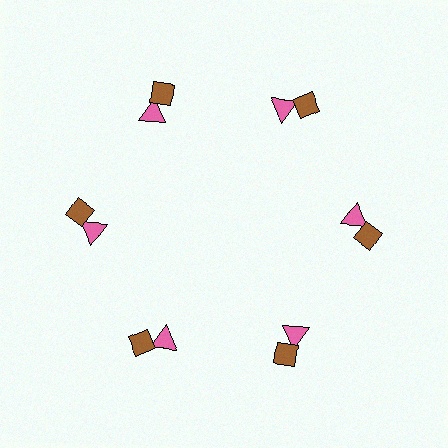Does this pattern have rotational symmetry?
Yes, this pattern has 6-fold rotational symmetry. It looks the same after rotating 60 degrees around the center.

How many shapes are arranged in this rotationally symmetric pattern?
There are 12 shapes, arranged in 6 groups of 2.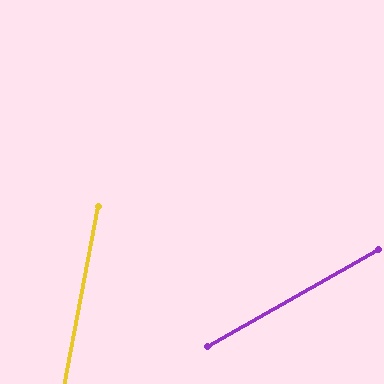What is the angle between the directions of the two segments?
Approximately 50 degrees.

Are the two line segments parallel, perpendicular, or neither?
Neither parallel nor perpendicular — they differ by about 50°.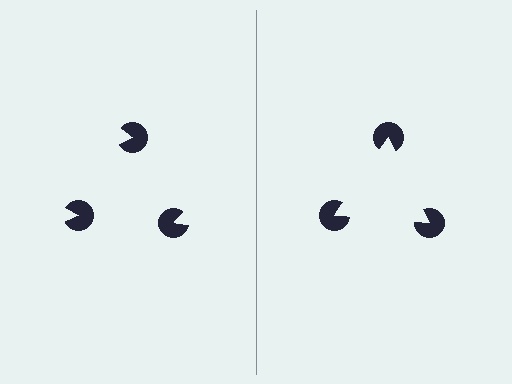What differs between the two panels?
The pac-man discs are positioned identically on both sides; only the wedge orientations differ. On the right they align to a triangle; on the left they are misaligned.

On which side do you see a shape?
An illusory triangle appears on the right side. On the left side the wedge cuts are rotated, so no coherent shape forms.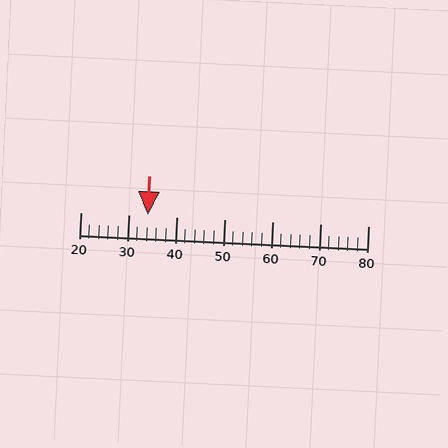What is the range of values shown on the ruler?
The ruler shows values from 20 to 80.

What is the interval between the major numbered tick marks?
The major tick marks are spaced 10 units apart.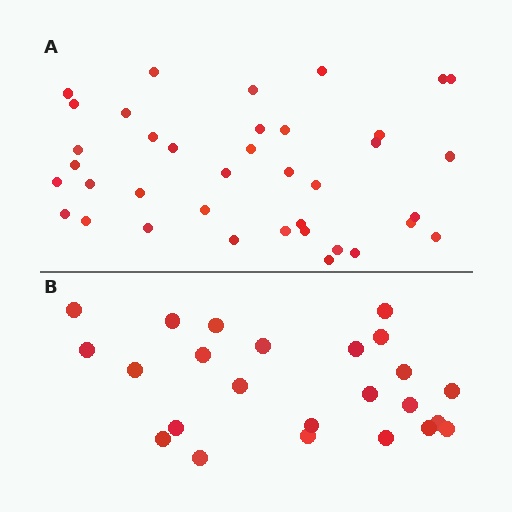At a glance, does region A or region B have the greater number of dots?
Region A (the top region) has more dots.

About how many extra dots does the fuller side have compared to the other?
Region A has approximately 15 more dots than region B.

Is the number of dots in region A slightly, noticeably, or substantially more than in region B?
Region A has substantially more. The ratio is roughly 1.6 to 1.